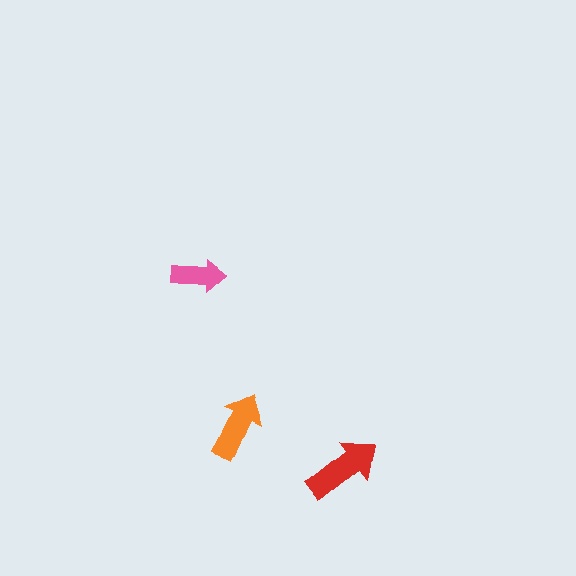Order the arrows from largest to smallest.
the red one, the orange one, the pink one.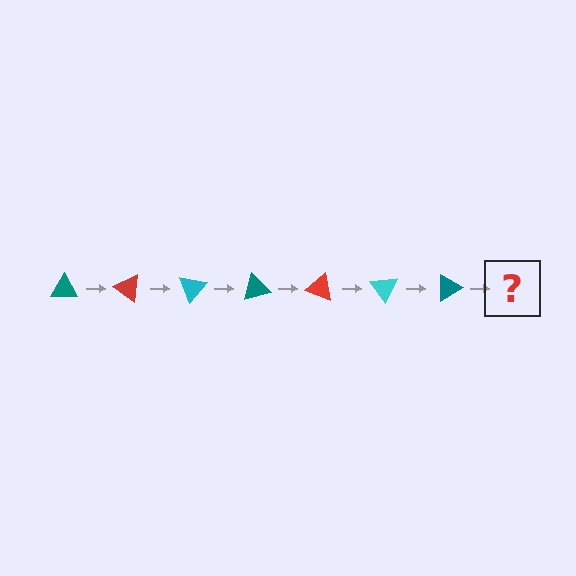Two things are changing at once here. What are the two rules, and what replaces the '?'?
The two rules are that it rotates 35 degrees each step and the color cycles through teal, red, and cyan. The '?' should be a red triangle, rotated 245 degrees from the start.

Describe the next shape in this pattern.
It should be a red triangle, rotated 245 degrees from the start.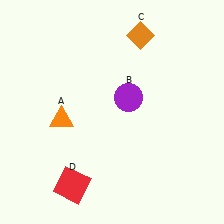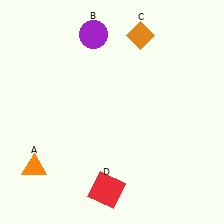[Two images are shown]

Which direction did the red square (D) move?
The red square (D) moved right.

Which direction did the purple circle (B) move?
The purple circle (B) moved up.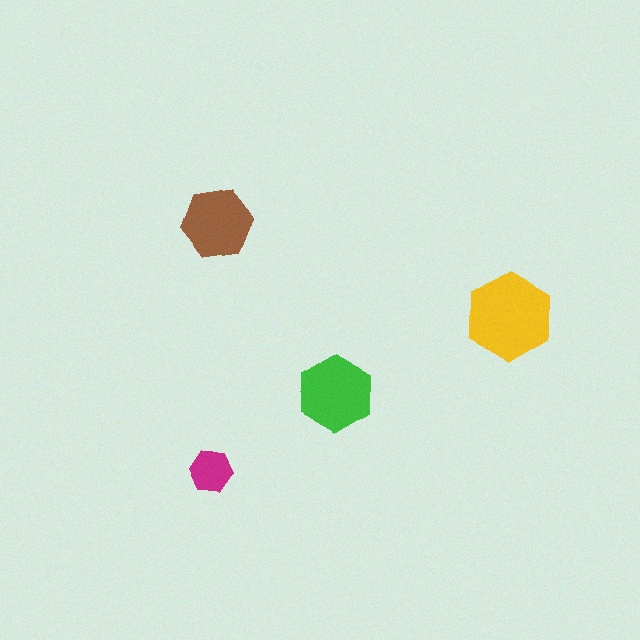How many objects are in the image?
There are 4 objects in the image.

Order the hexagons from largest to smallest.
the yellow one, the green one, the brown one, the magenta one.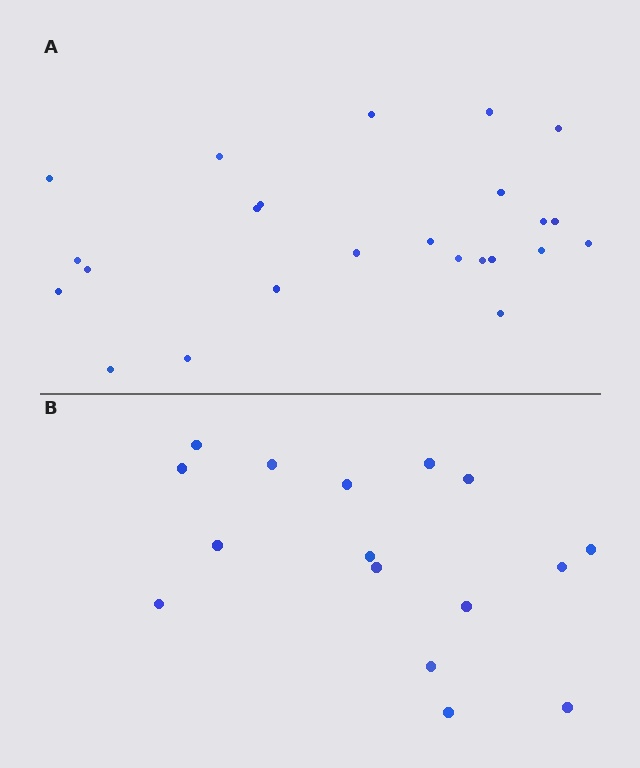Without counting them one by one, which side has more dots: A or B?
Region A (the top region) has more dots.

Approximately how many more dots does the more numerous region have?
Region A has roughly 8 or so more dots than region B.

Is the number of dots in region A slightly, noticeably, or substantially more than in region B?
Region A has substantially more. The ratio is roughly 1.5 to 1.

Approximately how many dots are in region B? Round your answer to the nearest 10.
About 20 dots. (The exact count is 16, which rounds to 20.)